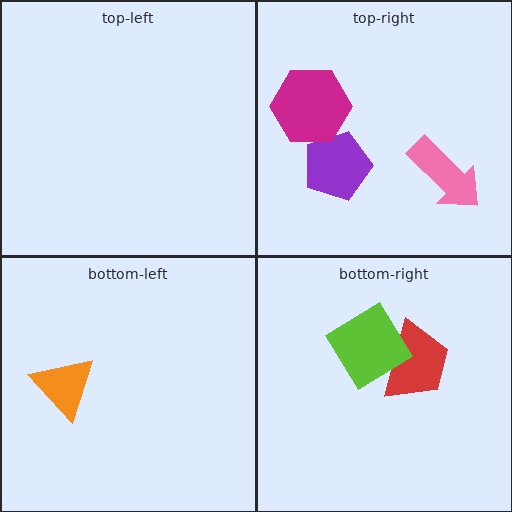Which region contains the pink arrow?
The top-right region.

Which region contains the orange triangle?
The bottom-left region.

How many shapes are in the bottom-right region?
2.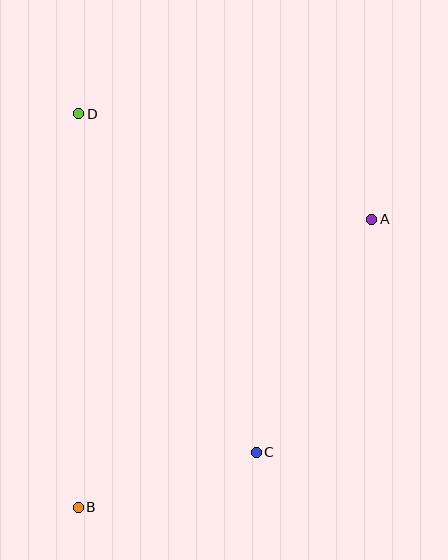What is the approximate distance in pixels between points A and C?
The distance between A and C is approximately 260 pixels.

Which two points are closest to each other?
Points B and C are closest to each other.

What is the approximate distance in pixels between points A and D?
The distance between A and D is approximately 311 pixels.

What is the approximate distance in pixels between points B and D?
The distance between B and D is approximately 393 pixels.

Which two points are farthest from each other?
Points A and B are farthest from each other.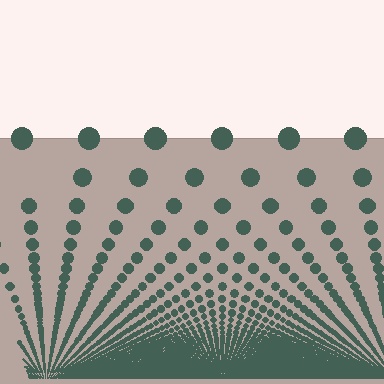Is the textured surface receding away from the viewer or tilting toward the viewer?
The surface appears to tilt toward the viewer. Texture elements get larger and sparser toward the top.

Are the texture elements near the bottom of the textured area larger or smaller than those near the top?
Smaller. The gradient is inverted — elements near the bottom are smaller and denser.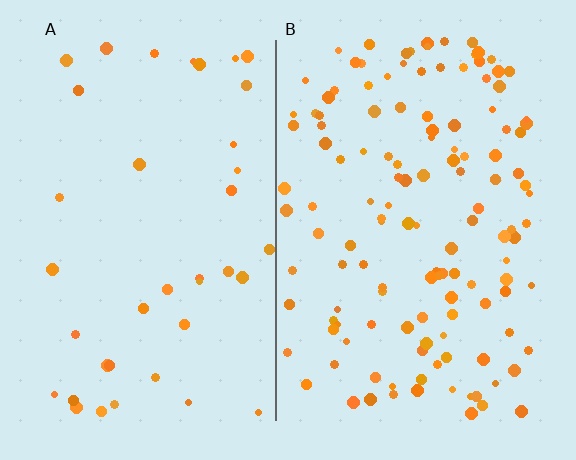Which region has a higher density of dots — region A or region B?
B (the right).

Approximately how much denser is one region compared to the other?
Approximately 3.5× — region B over region A.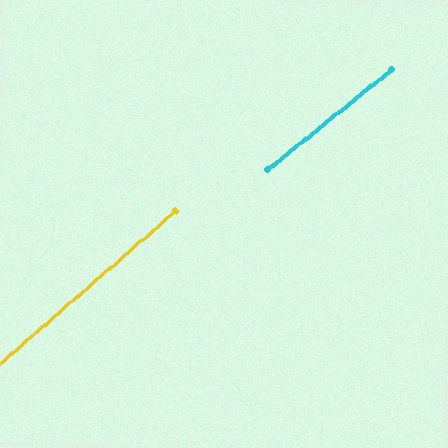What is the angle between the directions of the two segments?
Approximately 2 degrees.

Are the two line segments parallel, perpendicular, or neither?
Parallel — their directions differ by only 1.8°.